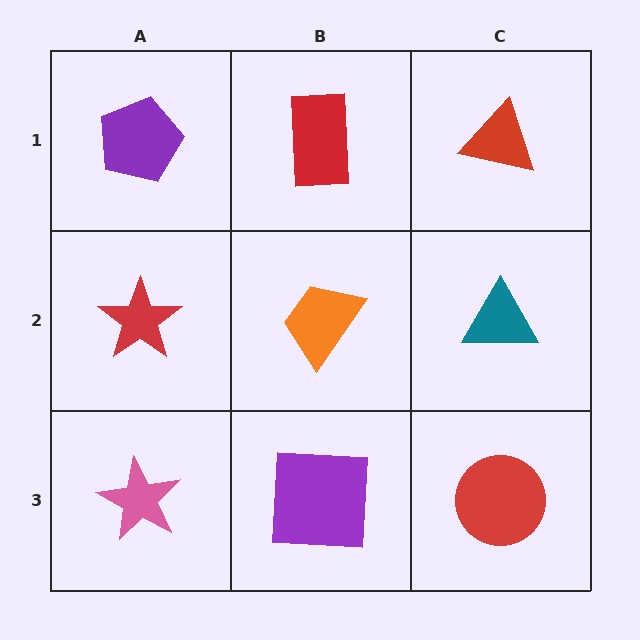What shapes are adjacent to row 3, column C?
A teal triangle (row 2, column C), a purple square (row 3, column B).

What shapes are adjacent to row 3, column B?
An orange trapezoid (row 2, column B), a pink star (row 3, column A), a red circle (row 3, column C).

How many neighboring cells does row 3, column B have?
3.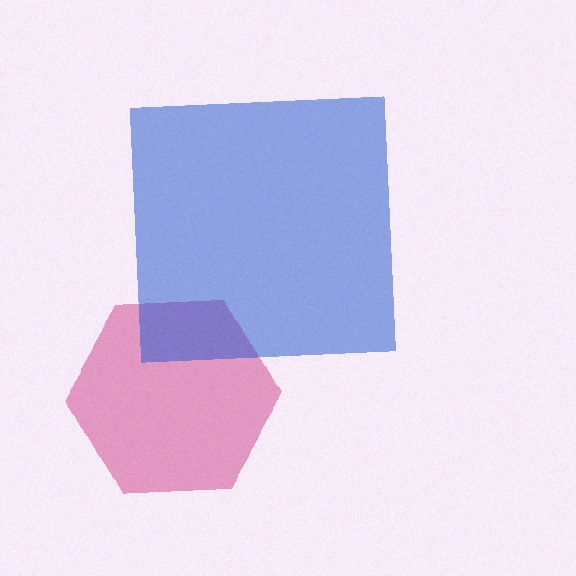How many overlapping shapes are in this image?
There are 2 overlapping shapes in the image.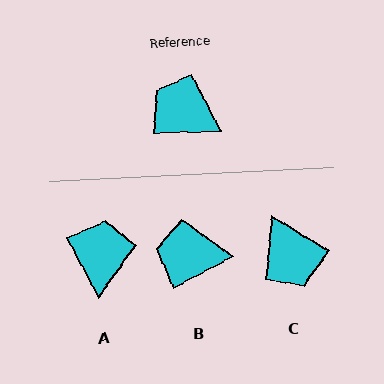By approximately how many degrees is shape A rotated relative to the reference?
Approximately 63 degrees clockwise.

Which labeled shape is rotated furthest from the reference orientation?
C, about 147 degrees away.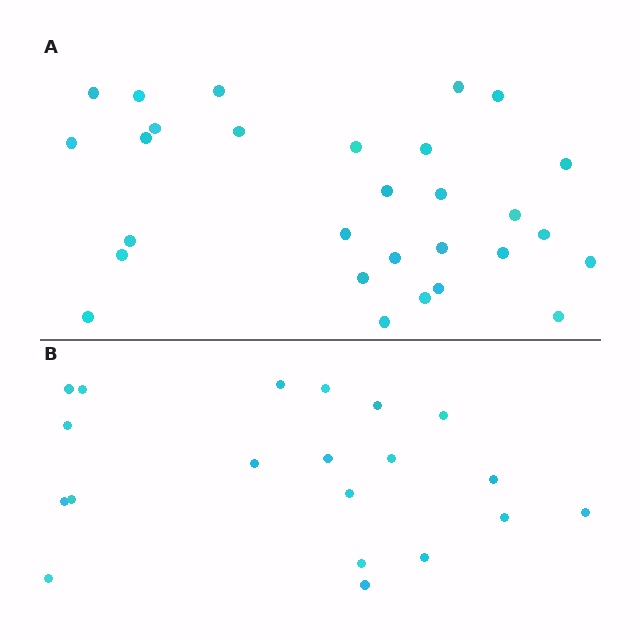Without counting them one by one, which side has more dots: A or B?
Region A (the top region) has more dots.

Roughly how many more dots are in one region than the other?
Region A has roughly 8 or so more dots than region B.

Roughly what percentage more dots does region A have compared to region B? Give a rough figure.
About 45% more.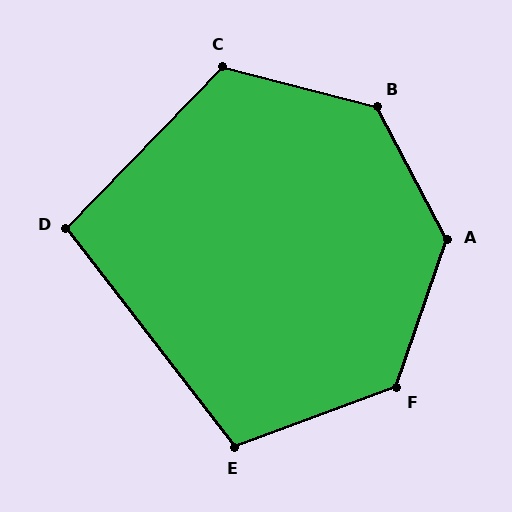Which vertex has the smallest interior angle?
D, at approximately 98 degrees.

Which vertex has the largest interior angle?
A, at approximately 133 degrees.